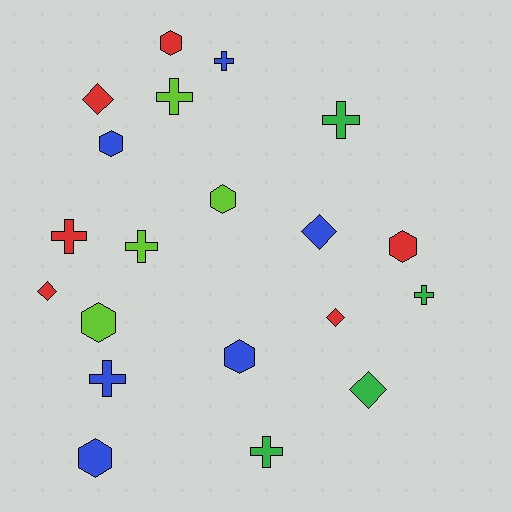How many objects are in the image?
There are 20 objects.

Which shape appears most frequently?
Cross, with 8 objects.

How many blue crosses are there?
There are 2 blue crosses.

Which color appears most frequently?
Red, with 6 objects.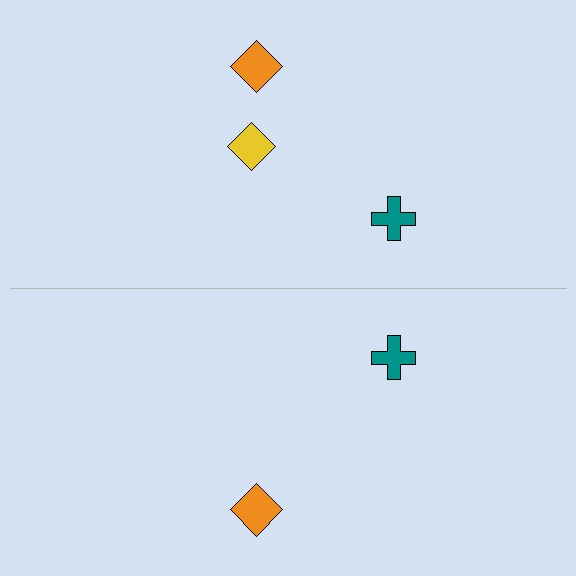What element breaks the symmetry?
A yellow diamond is missing from the bottom side.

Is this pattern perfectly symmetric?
No, the pattern is not perfectly symmetric. A yellow diamond is missing from the bottom side.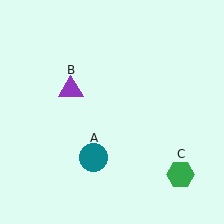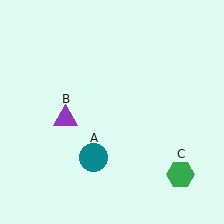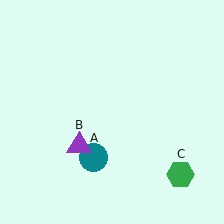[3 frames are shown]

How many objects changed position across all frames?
1 object changed position: purple triangle (object B).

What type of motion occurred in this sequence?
The purple triangle (object B) rotated counterclockwise around the center of the scene.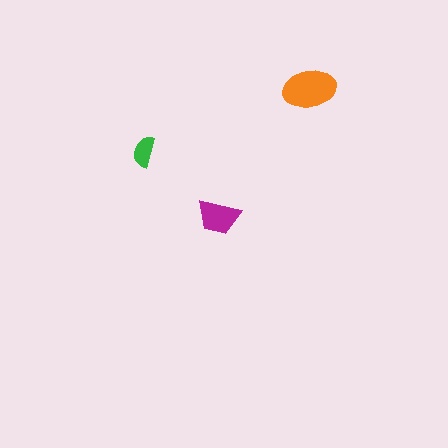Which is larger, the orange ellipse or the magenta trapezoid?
The orange ellipse.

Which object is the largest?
The orange ellipse.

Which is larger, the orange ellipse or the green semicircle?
The orange ellipse.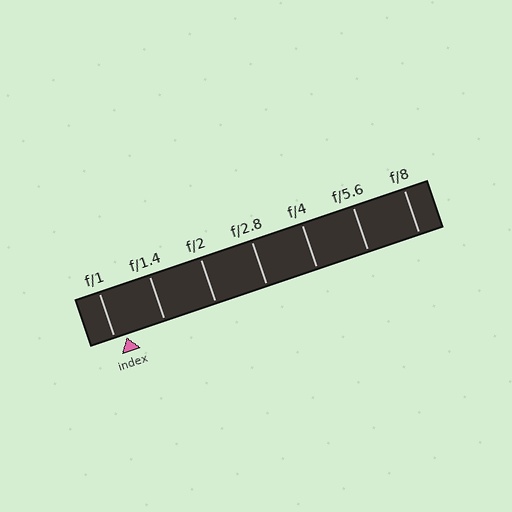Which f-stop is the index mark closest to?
The index mark is closest to f/1.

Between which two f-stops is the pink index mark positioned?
The index mark is between f/1 and f/1.4.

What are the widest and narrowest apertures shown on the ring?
The widest aperture shown is f/1 and the narrowest is f/8.